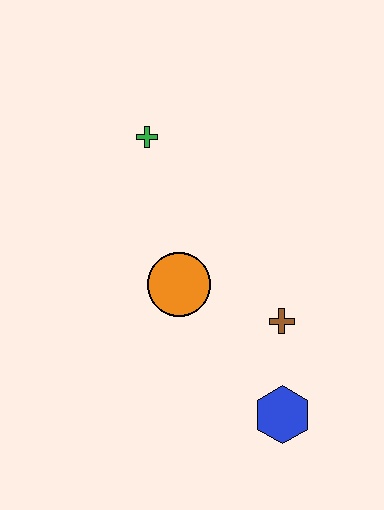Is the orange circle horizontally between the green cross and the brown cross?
Yes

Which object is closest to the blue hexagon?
The brown cross is closest to the blue hexagon.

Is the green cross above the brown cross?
Yes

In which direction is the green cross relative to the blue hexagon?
The green cross is above the blue hexagon.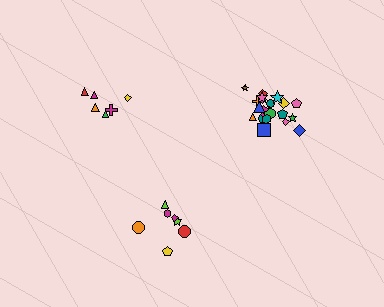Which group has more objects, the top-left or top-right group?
The top-right group.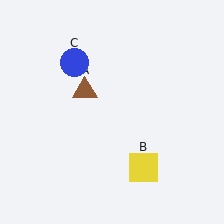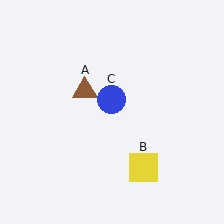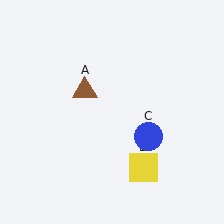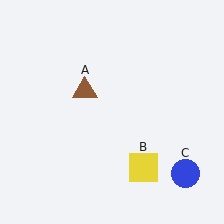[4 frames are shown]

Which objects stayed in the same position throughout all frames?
Brown triangle (object A) and yellow square (object B) remained stationary.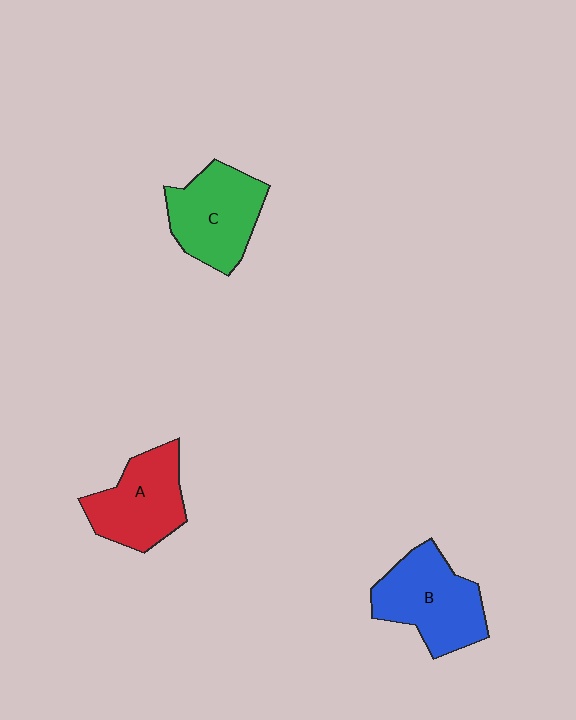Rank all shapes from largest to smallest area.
From largest to smallest: B (blue), C (green), A (red).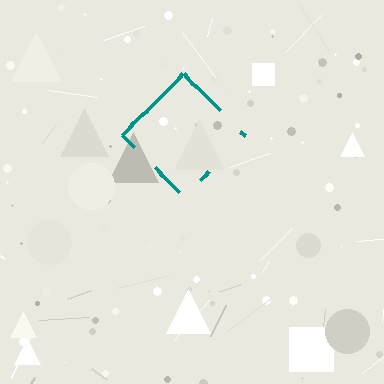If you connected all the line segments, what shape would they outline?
They would outline a diamond.